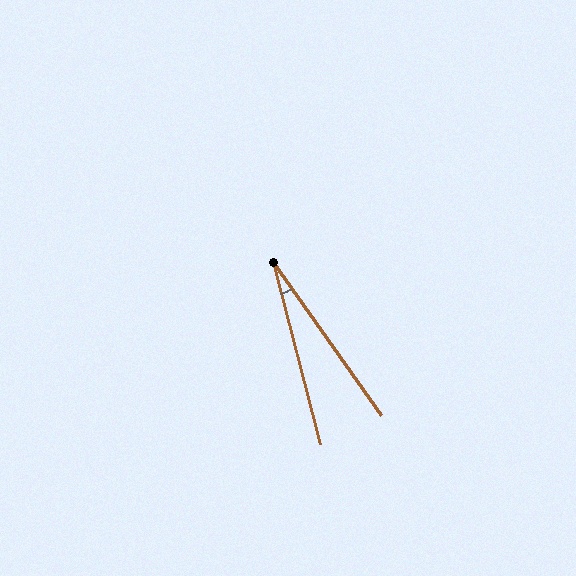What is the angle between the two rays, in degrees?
Approximately 21 degrees.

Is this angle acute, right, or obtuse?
It is acute.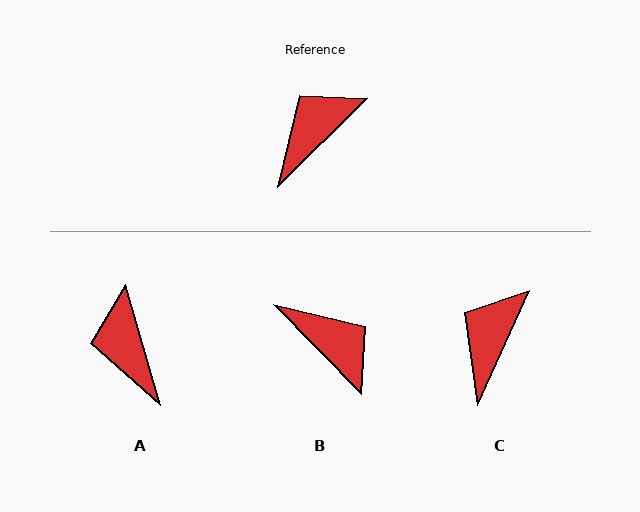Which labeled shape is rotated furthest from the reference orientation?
B, about 90 degrees away.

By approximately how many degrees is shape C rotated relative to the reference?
Approximately 21 degrees counter-clockwise.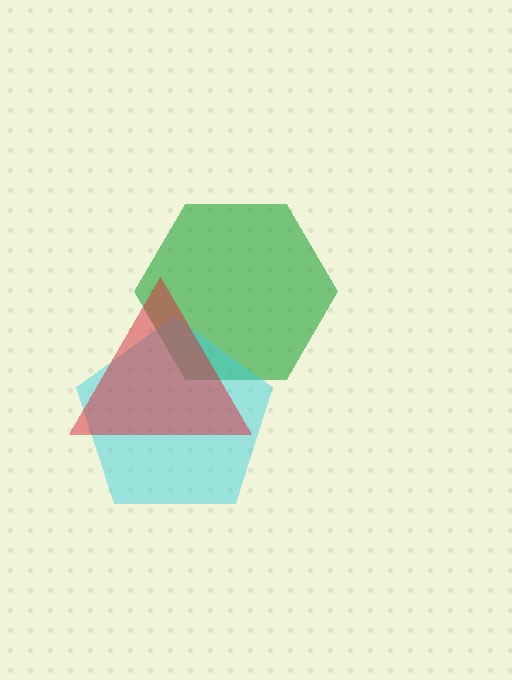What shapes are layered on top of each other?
The layered shapes are: a green hexagon, a cyan pentagon, a red triangle.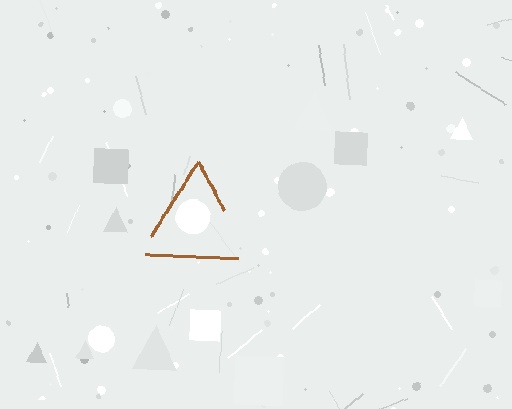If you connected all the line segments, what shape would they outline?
They would outline a triangle.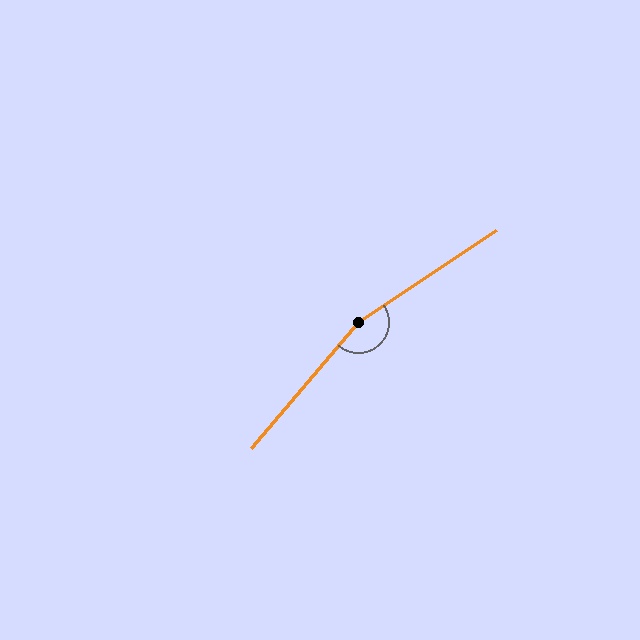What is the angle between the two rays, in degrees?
Approximately 164 degrees.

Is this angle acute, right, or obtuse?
It is obtuse.